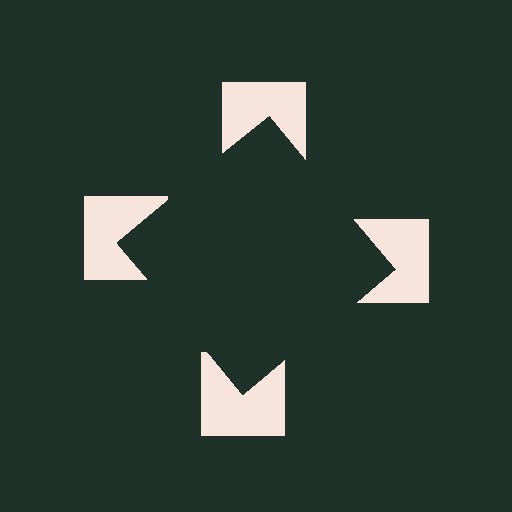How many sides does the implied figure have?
4 sides.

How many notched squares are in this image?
There are 4 — one at each vertex of the illusory square.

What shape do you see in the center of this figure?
An illusory square — its edges are inferred from the aligned wedge cuts in the notched squares, not physically drawn.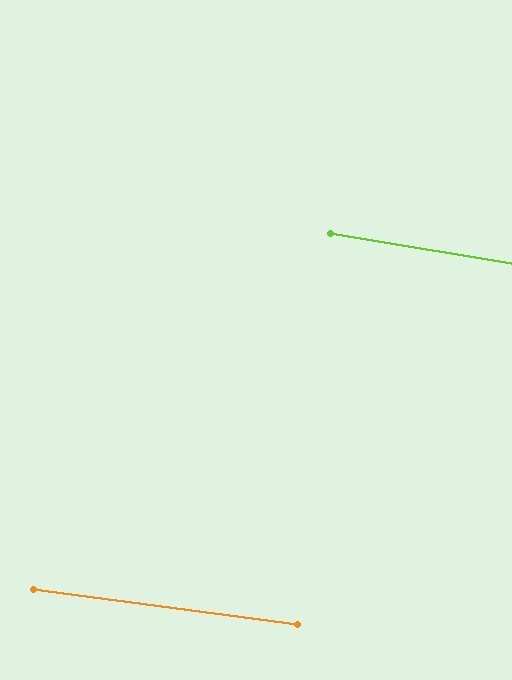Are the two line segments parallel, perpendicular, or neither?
Parallel — their directions differ by only 1.8°.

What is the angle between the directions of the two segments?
Approximately 2 degrees.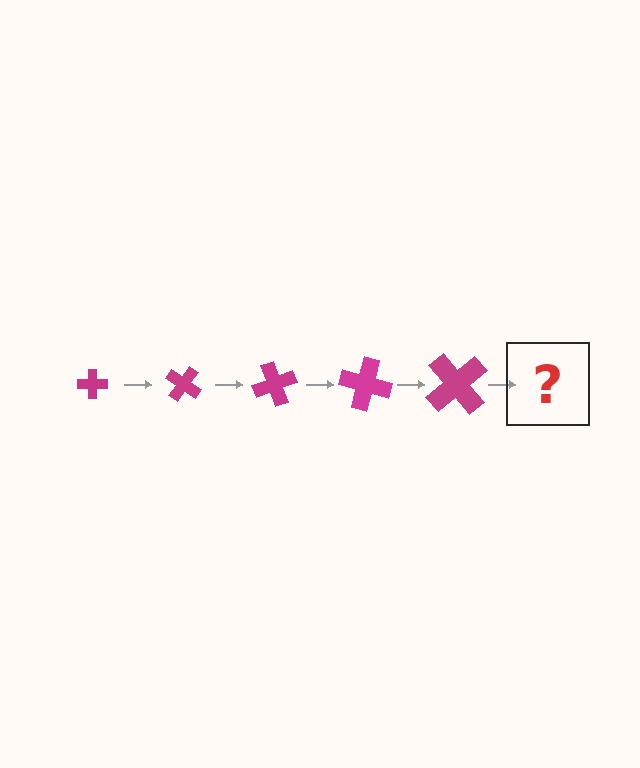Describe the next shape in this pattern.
It should be a cross, larger than the previous one and rotated 175 degrees from the start.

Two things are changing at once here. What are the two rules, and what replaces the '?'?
The two rules are that the cross grows larger each step and it rotates 35 degrees each step. The '?' should be a cross, larger than the previous one and rotated 175 degrees from the start.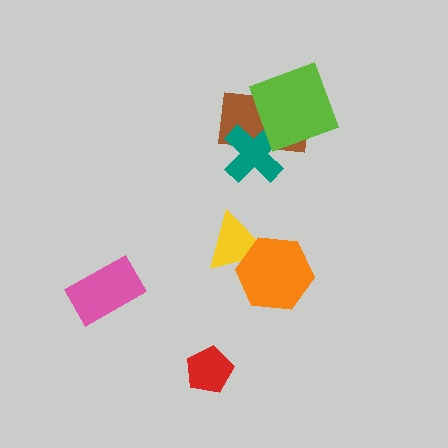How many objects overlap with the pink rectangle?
0 objects overlap with the pink rectangle.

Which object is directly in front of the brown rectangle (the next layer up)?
The teal cross is directly in front of the brown rectangle.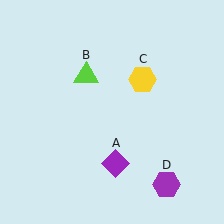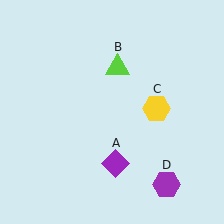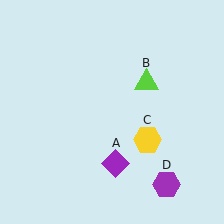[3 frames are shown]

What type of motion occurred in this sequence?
The lime triangle (object B), yellow hexagon (object C) rotated clockwise around the center of the scene.